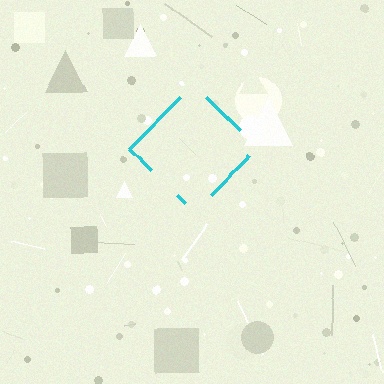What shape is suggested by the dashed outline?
The dashed outline suggests a diamond.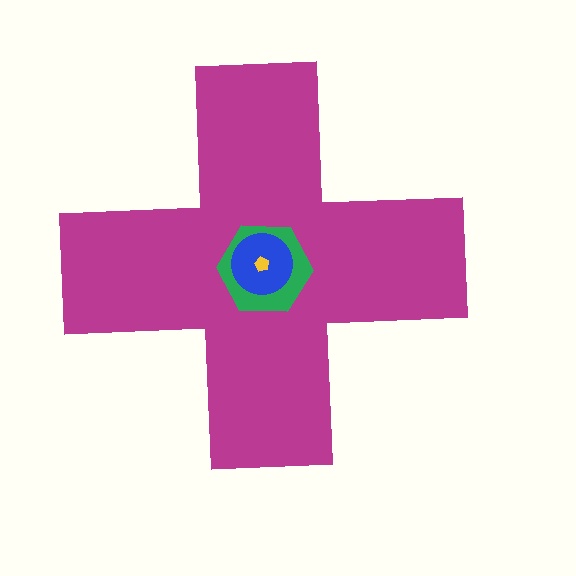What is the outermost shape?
The magenta cross.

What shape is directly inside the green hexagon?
The blue circle.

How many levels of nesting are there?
4.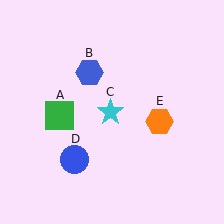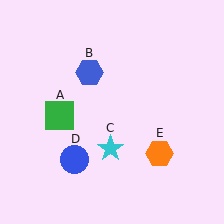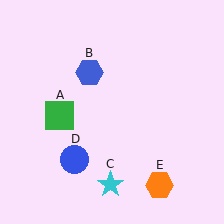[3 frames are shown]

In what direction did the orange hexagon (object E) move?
The orange hexagon (object E) moved down.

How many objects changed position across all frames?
2 objects changed position: cyan star (object C), orange hexagon (object E).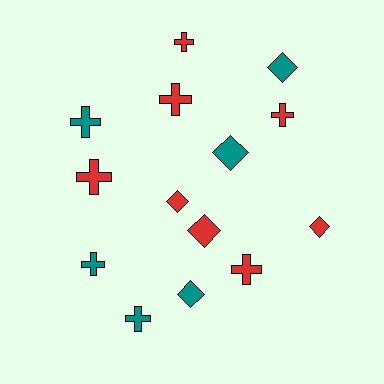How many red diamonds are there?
There are 3 red diamonds.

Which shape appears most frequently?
Cross, with 8 objects.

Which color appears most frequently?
Red, with 8 objects.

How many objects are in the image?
There are 14 objects.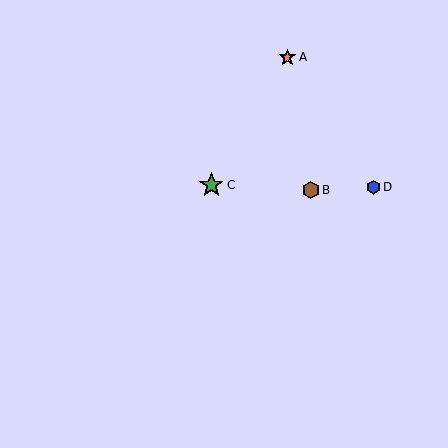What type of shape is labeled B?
Shape B is a brown hexagon.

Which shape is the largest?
The green star (labeled C) is the largest.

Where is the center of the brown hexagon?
The center of the brown hexagon is at (311, 190).